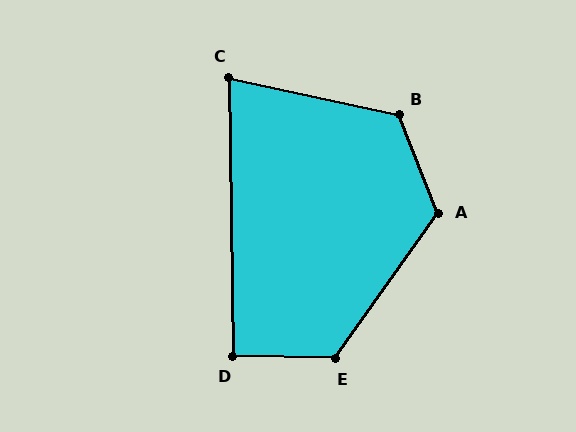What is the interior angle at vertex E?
Approximately 124 degrees (obtuse).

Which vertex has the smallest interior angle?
C, at approximately 77 degrees.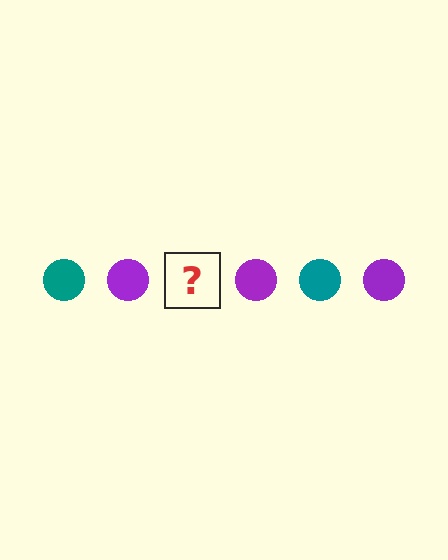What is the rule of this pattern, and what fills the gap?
The rule is that the pattern cycles through teal, purple circles. The gap should be filled with a teal circle.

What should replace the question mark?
The question mark should be replaced with a teal circle.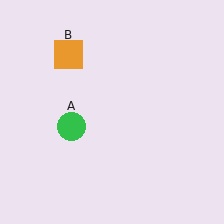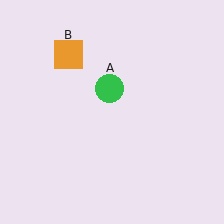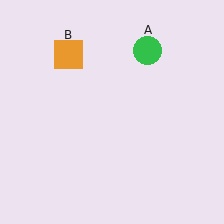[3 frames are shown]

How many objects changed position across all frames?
1 object changed position: green circle (object A).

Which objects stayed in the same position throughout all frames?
Orange square (object B) remained stationary.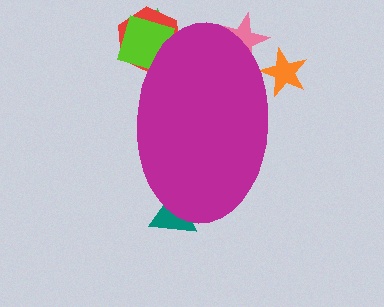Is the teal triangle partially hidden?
Yes, the teal triangle is partially hidden behind the magenta ellipse.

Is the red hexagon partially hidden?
Yes, the red hexagon is partially hidden behind the magenta ellipse.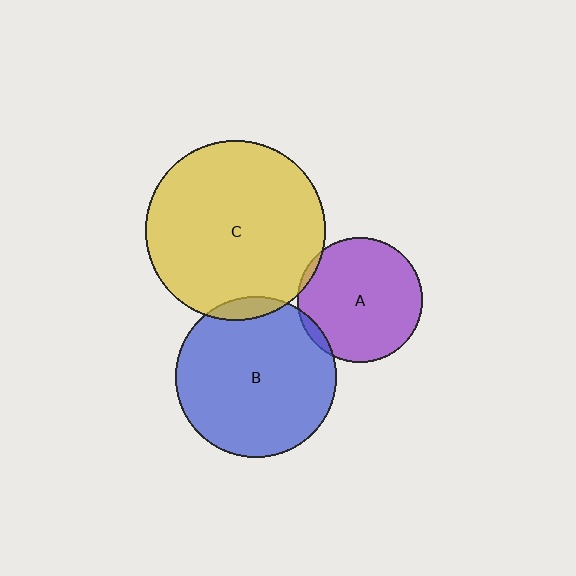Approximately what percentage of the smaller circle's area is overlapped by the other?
Approximately 5%.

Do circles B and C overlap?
Yes.